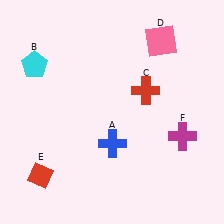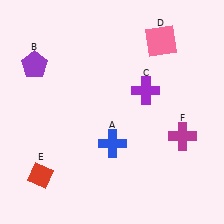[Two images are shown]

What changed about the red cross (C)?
In Image 1, C is red. In Image 2, it changed to purple.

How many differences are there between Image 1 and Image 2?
There are 2 differences between the two images.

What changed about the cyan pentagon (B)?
In Image 1, B is cyan. In Image 2, it changed to purple.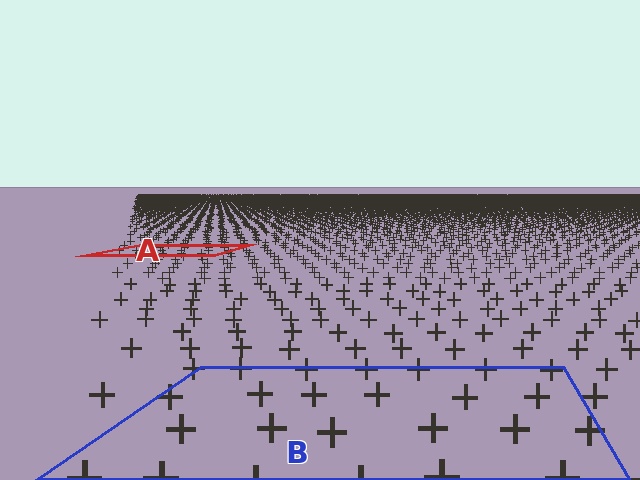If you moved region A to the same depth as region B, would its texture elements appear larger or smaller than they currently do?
They would appear larger. At a closer depth, the same texture elements are projected at a bigger on-screen size.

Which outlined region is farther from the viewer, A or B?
Region A is farther from the viewer — the texture elements inside it appear smaller and more densely packed.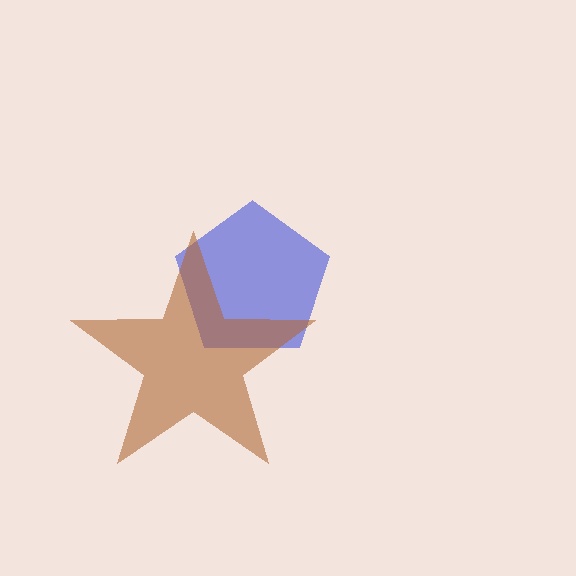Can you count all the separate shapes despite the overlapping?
Yes, there are 2 separate shapes.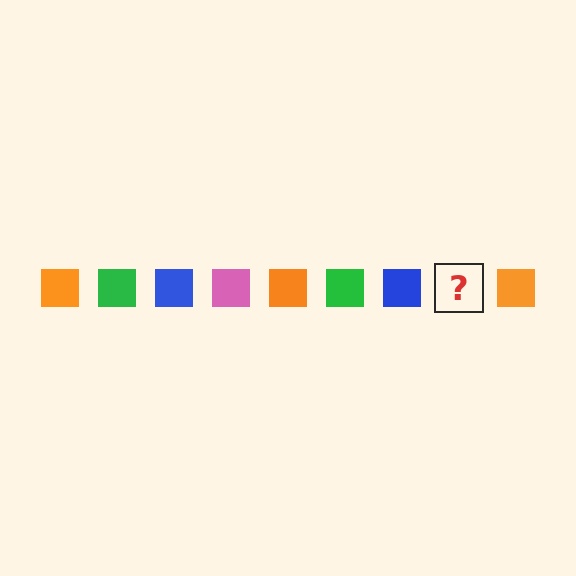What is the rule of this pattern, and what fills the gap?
The rule is that the pattern cycles through orange, green, blue, pink squares. The gap should be filled with a pink square.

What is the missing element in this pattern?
The missing element is a pink square.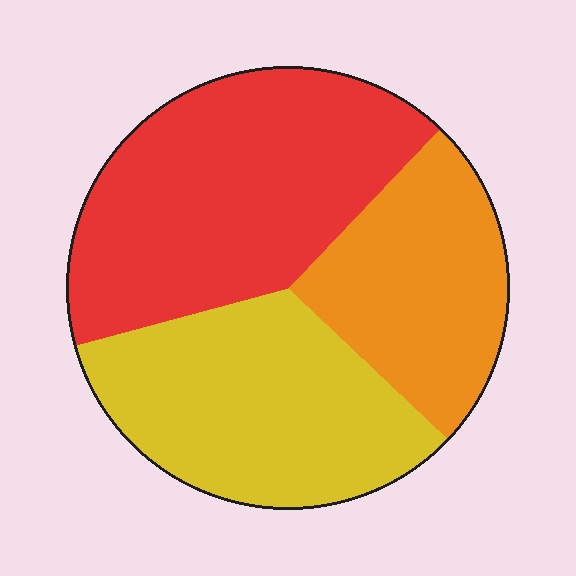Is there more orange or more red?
Red.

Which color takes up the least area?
Orange, at roughly 25%.